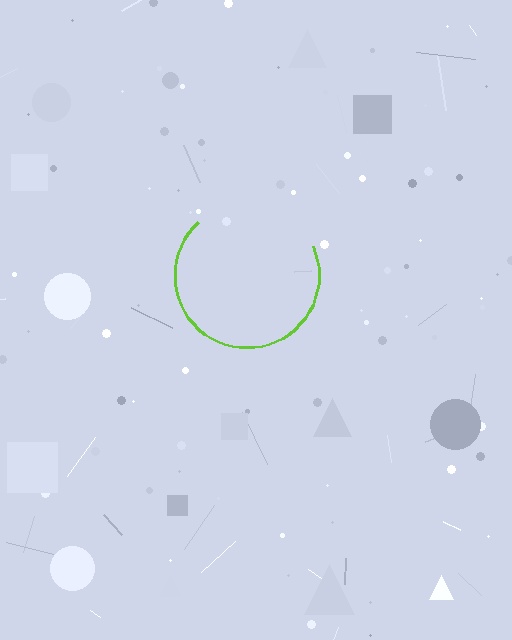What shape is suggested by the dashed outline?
The dashed outline suggests a circle.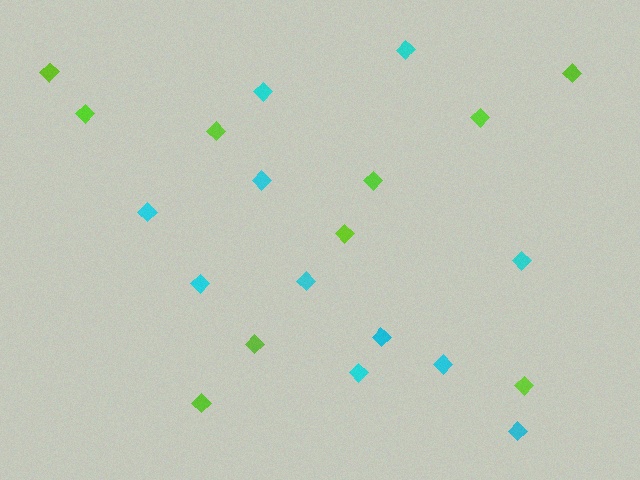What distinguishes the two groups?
There are 2 groups: one group of cyan diamonds (11) and one group of lime diamonds (10).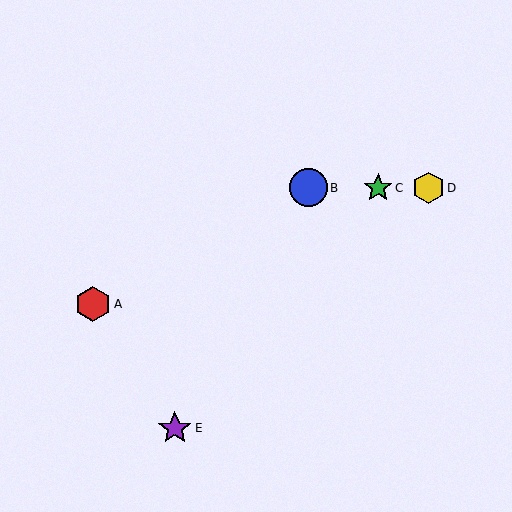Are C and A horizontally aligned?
No, C is at y≈188 and A is at y≈304.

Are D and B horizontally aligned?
Yes, both are at y≈188.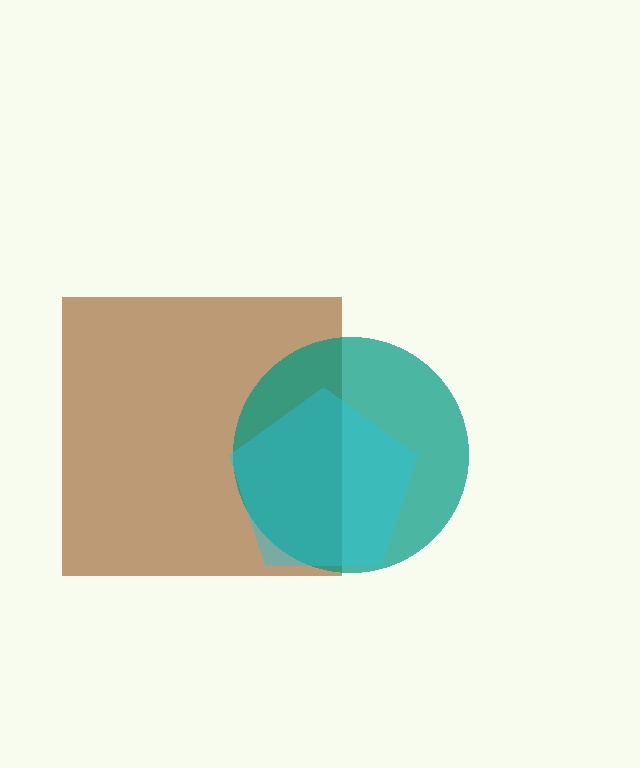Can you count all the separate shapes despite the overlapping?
Yes, there are 3 separate shapes.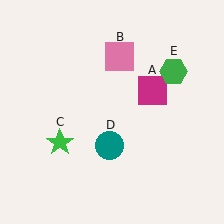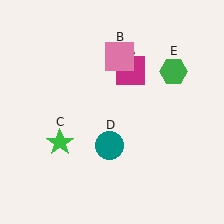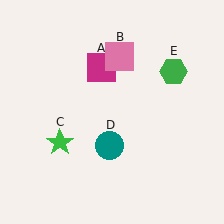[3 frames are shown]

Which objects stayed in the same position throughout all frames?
Pink square (object B) and green star (object C) and teal circle (object D) and green hexagon (object E) remained stationary.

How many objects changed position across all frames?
1 object changed position: magenta square (object A).